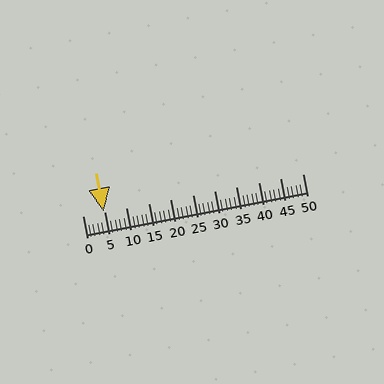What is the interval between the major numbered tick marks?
The major tick marks are spaced 5 units apart.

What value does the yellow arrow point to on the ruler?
The yellow arrow points to approximately 5.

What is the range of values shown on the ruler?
The ruler shows values from 0 to 50.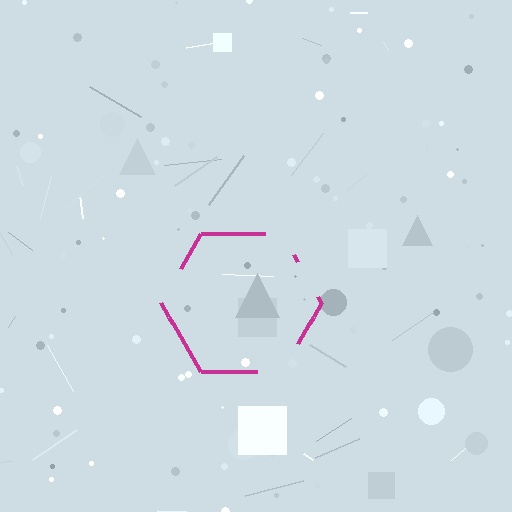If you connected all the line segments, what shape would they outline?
They would outline a hexagon.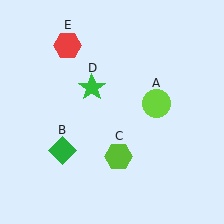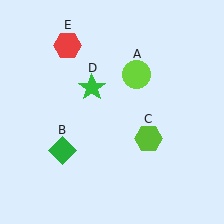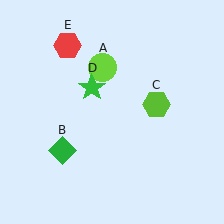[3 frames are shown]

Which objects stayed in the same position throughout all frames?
Green diamond (object B) and green star (object D) and red hexagon (object E) remained stationary.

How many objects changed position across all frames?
2 objects changed position: lime circle (object A), lime hexagon (object C).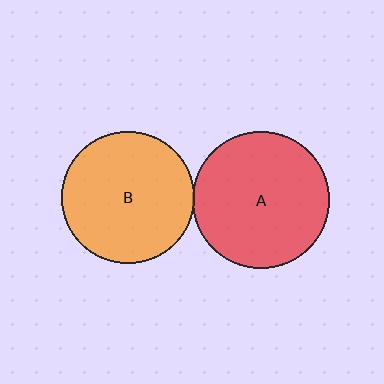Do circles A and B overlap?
Yes.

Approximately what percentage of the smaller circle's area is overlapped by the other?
Approximately 5%.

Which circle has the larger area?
Circle A (red).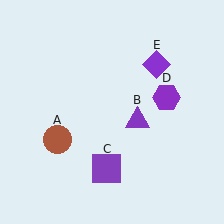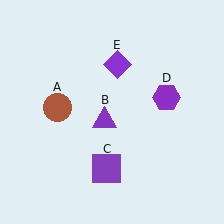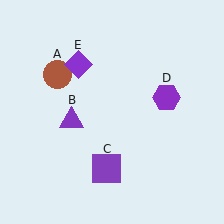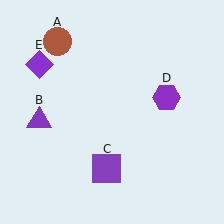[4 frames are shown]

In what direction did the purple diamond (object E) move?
The purple diamond (object E) moved left.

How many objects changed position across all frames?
3 objects changed position: brown circle (object A), purple triangle (object B), purple diamond (object E).